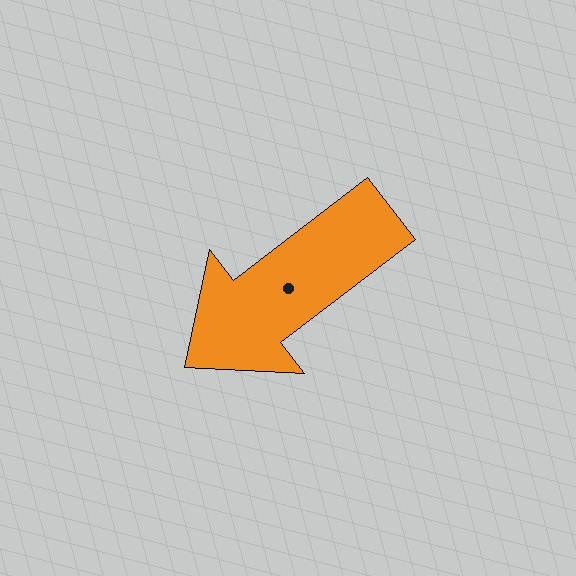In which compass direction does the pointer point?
Southwest.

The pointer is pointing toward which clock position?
Roughly 8 o'clock.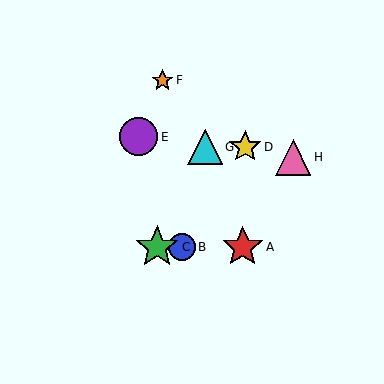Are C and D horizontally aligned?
No, C is at y≈247 and D is at y≈147.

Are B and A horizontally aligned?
Yes, both are at y≈247.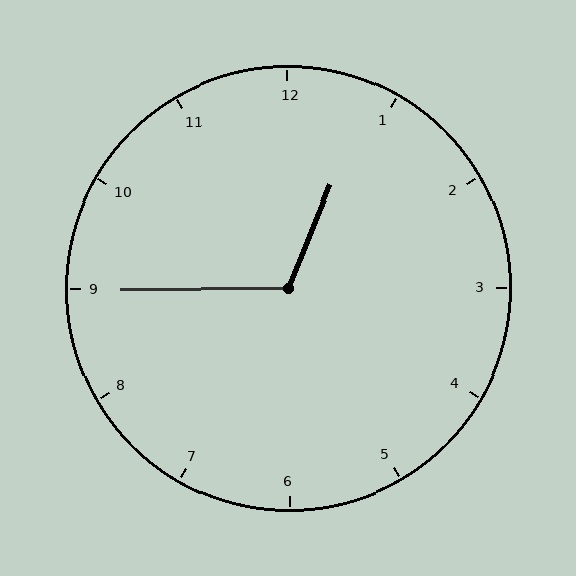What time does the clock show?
12:45.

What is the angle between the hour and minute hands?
Approximately 112 degrees.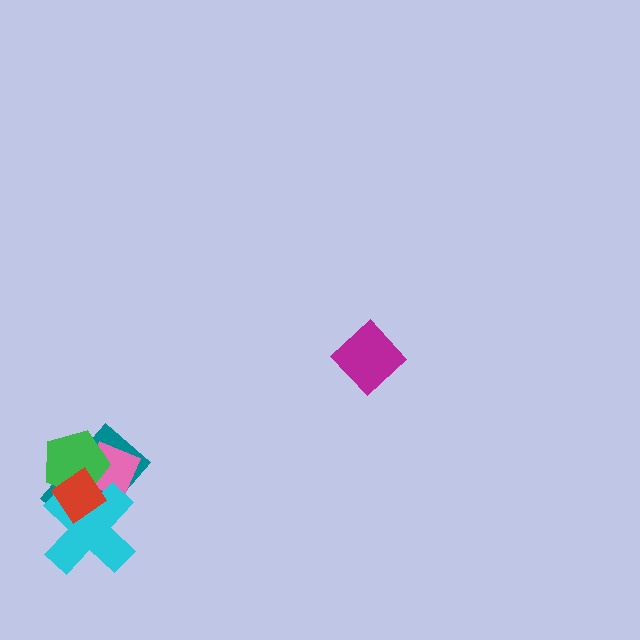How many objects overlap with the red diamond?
4 objects overlap with the red diamond.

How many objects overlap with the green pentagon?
4 objects overlap with the green pentagon.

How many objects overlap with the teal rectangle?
4 objects overlap with the teal rectangle.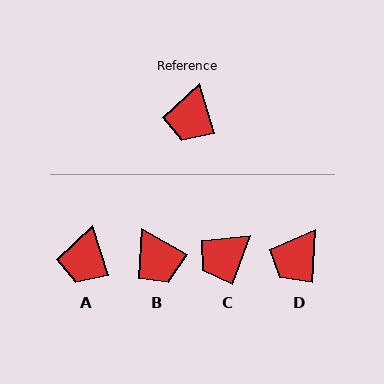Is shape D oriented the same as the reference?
No, it is off by about 20 degrees.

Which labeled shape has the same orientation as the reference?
A.